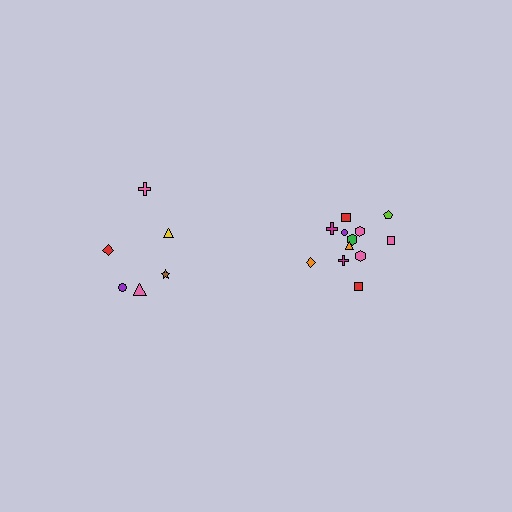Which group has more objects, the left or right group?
The right group.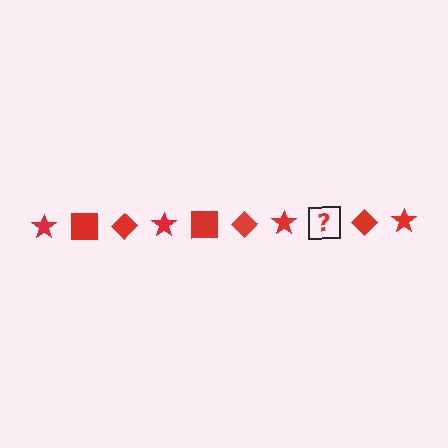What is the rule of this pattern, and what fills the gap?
The rule is that the pattern cycles through star, square, diamond shapes in red. The gap should be filled with a red square.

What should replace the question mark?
The question mark should be replaced with a red square.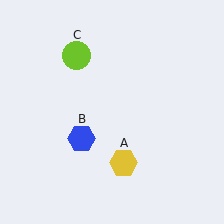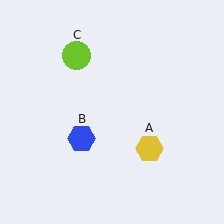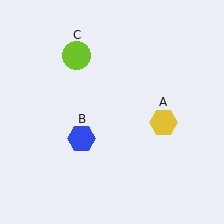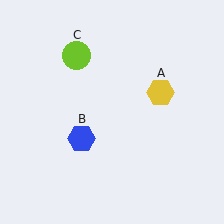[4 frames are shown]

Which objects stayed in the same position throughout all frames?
Blue hexagon (object B) and lime circle (object C) remained stationary.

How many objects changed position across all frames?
1 object changed position: yellow hexagon (object A).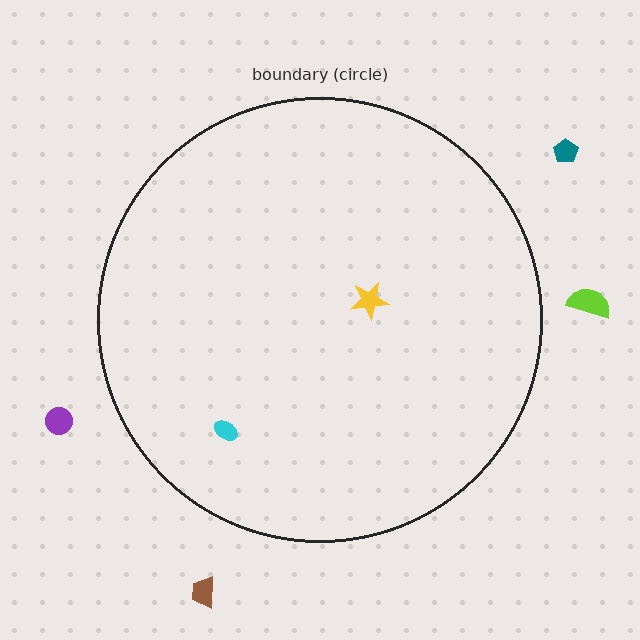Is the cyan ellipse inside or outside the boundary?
Inside.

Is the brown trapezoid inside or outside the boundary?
Outside.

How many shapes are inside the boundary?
2 inside, 4 outside.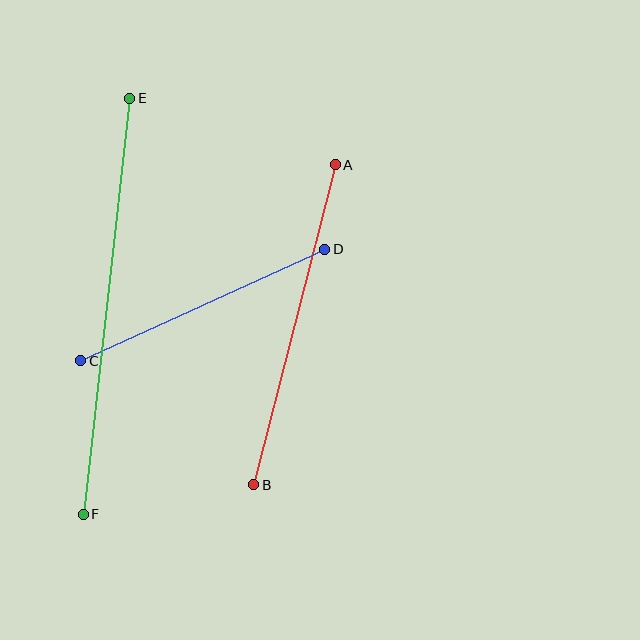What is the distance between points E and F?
The distance is approximately 418 pixels.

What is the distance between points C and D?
The distance is approximately 269 pixels.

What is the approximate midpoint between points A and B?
The midpoint is at approximately (294, 325) pixels.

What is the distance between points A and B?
The distance is approximately 331 pixels.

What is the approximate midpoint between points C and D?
The midpoint is at approximately (203, 305) pixels.